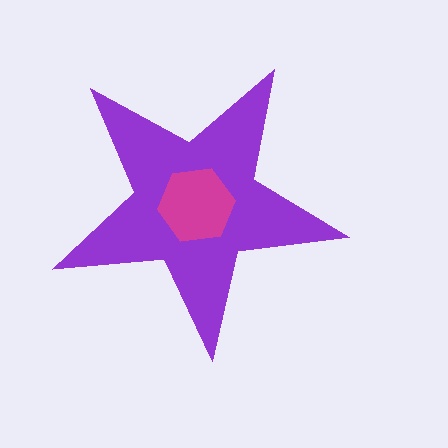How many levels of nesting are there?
2.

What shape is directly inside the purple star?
The magenta hexagon.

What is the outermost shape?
The purple star.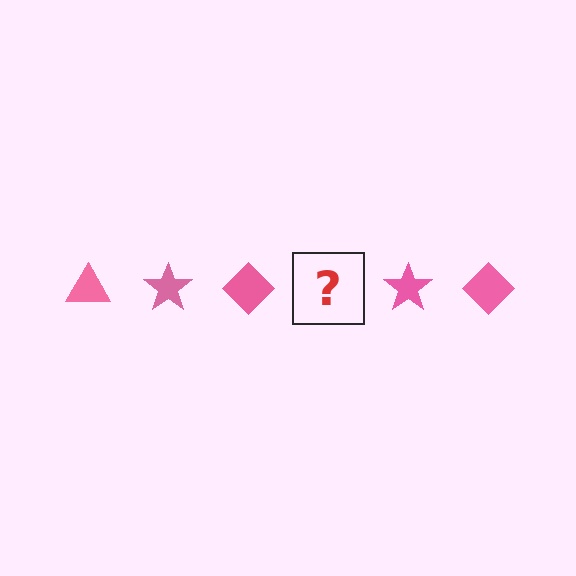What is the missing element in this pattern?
The missing element is a pink triangle.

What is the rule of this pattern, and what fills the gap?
The rule is that the pattern cycles through triangle, star, diamond shapes in pink. The gap should be filled with a pink triangle.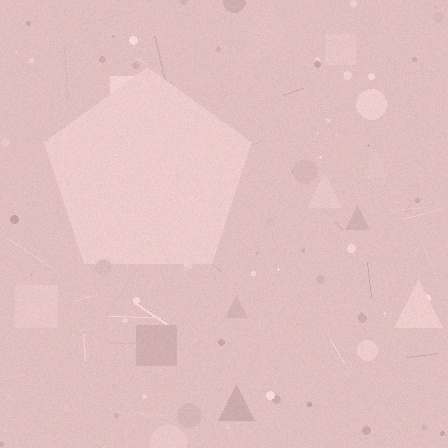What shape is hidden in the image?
A pentagon is hidden in the image.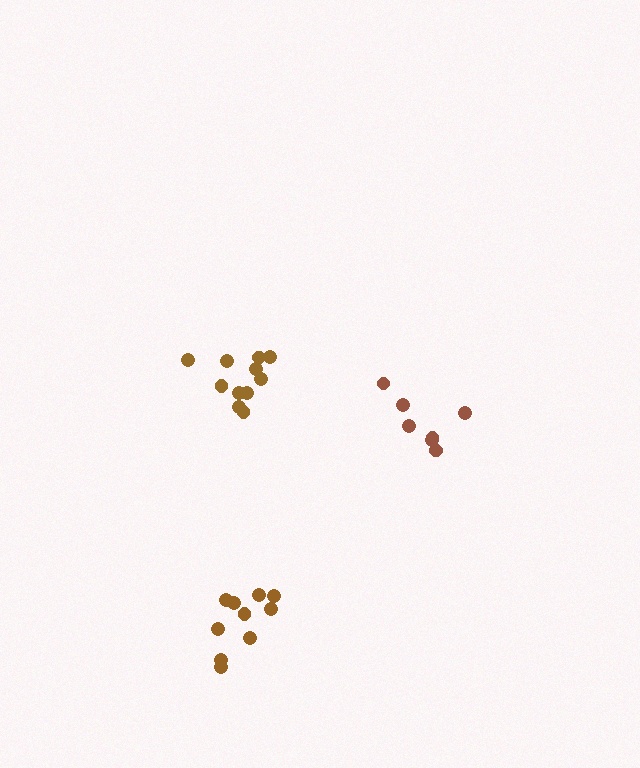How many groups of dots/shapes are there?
There are 3 groups.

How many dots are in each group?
Group 1: 7 dots, Group 2: 10 dots, Group 3: 11 dots (28 total).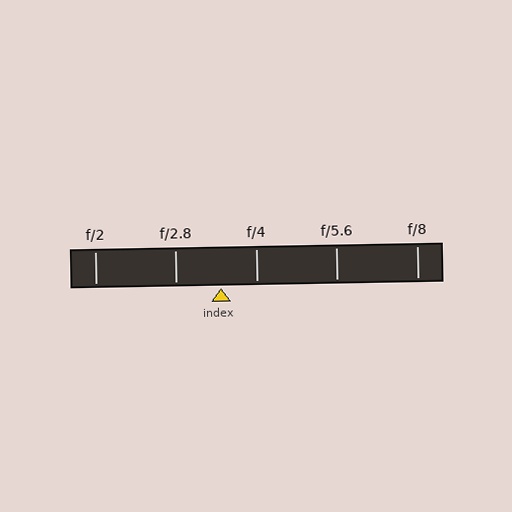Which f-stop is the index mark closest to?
The index mark is closest to f/4.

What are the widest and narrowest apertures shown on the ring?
The widest aperture shown is f/2 and the narrowest is f/8.